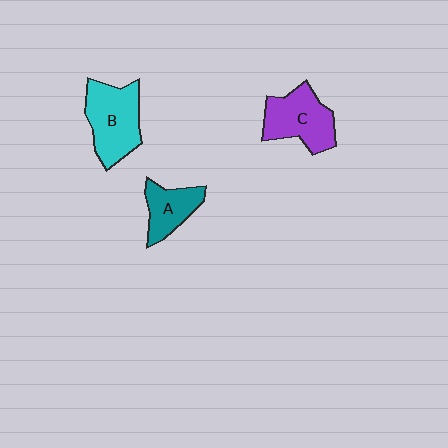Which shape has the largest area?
Shape B (cyan).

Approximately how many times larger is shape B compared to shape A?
Approximately 1.6 times.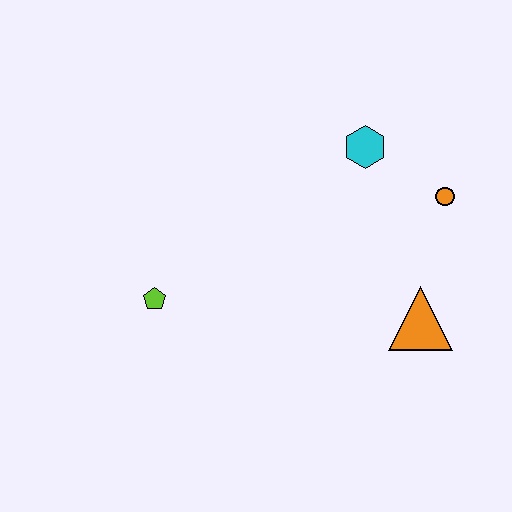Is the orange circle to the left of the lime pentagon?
No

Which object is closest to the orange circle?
The cyan hexagon is closest to the orange circle.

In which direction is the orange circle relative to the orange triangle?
The orange circle is above the orange triangle.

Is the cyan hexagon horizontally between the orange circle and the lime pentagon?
Yes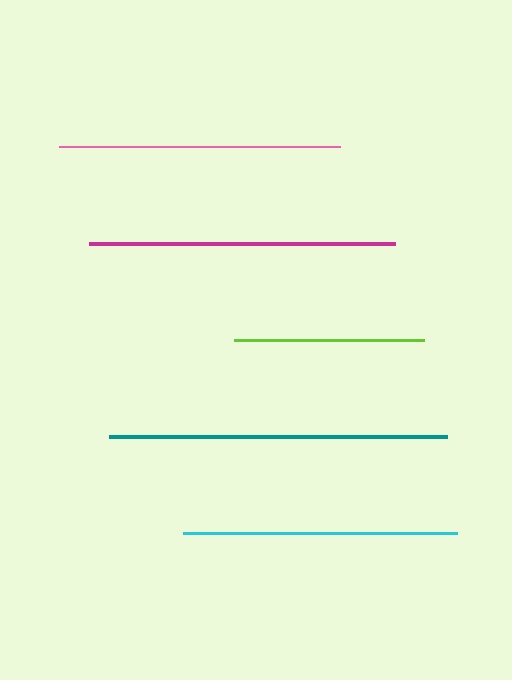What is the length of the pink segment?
The pink segment is approximately 281 pixels long.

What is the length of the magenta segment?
The magenta segment is approximately 306 pixels long.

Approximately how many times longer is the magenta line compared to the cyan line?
The magenta line is approximately 1.1 times the length of the cyan line.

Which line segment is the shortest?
The lime line is the shortest at approximately 190 pixels.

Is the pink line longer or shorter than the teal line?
The teal line is longer than the pink line.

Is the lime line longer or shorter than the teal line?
The teal line is longer than the lime line.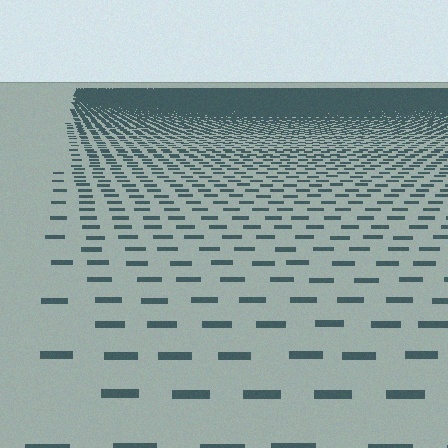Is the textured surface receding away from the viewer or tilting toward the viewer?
The surface is receding away from the viewer. Texture elements get smaller and denser toward the top.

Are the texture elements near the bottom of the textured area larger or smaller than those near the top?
Larger. Near the bottom, elements are closer to the viewer and appear at a bigger on-screen size.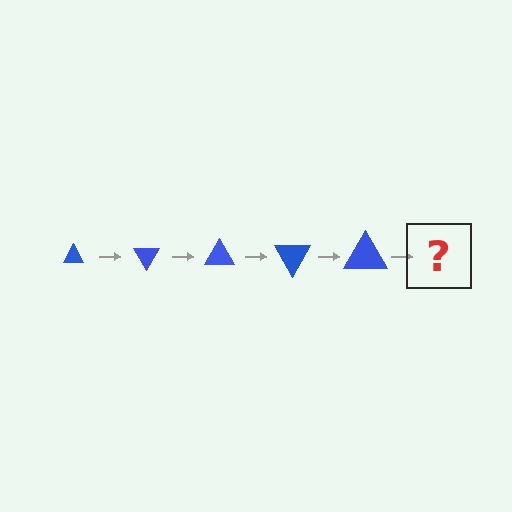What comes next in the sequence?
The next element should be a triangle, larger than the previous one and rotated 300 degrees from the start.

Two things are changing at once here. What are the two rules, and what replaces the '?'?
The two rules are that the triangle grows larger each step and it rotates 60 degrees each step. The '?' should be a triangle, larger than the previous one and rotated 300 degrees from the start.